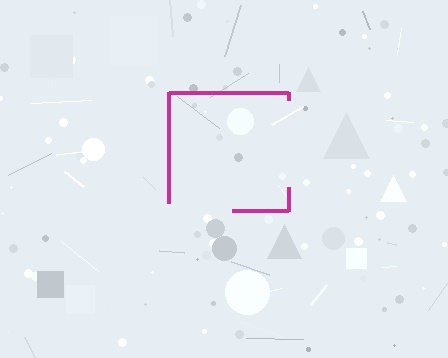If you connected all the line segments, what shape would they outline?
They would outline a square.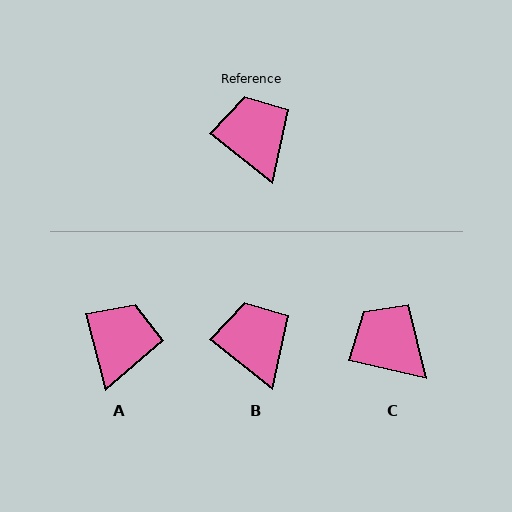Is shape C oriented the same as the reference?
No, it is off by about 26 degrees.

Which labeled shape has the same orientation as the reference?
B.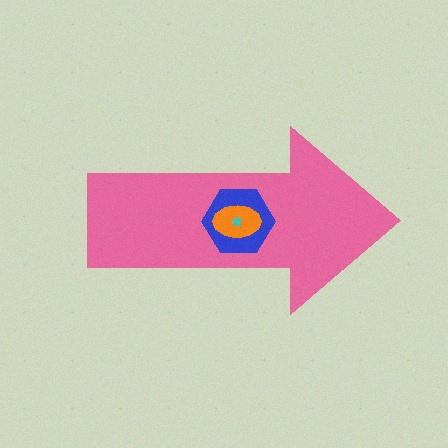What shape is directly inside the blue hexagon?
The orange ellipse.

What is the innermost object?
The cyan star.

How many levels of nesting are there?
4.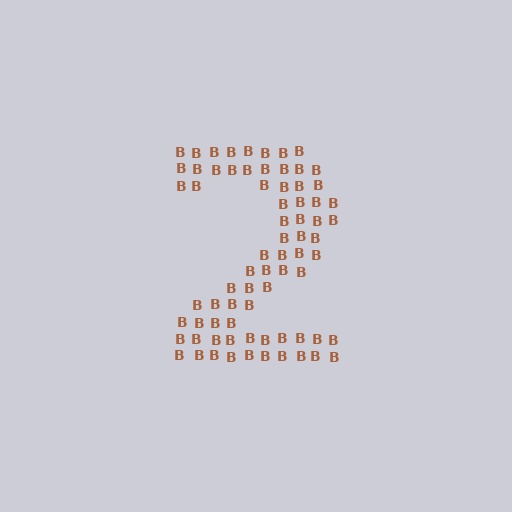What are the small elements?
The small elements are letter B's.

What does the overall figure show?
The overall figure shows the digit 2.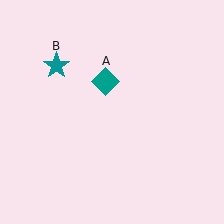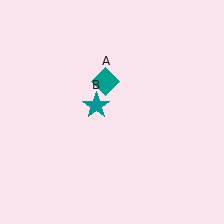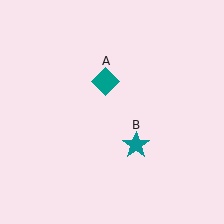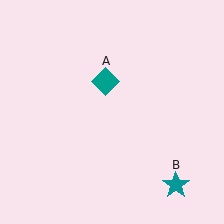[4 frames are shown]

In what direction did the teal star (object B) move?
The teal star (object B) moved down and to the right.